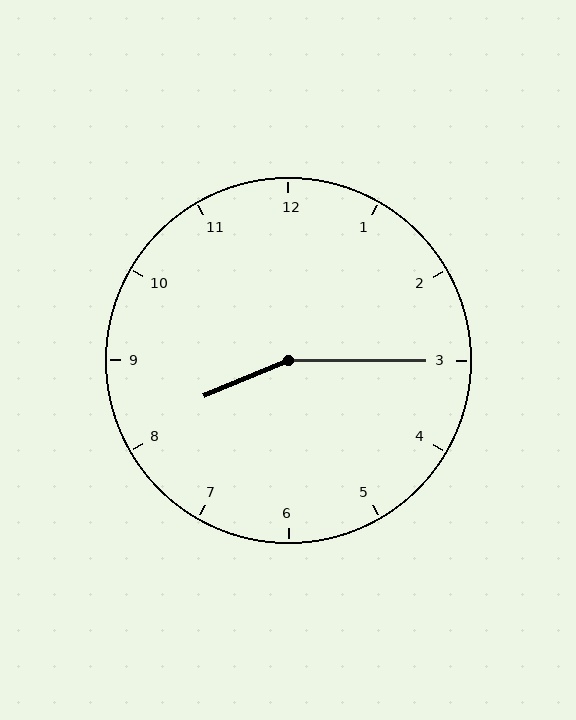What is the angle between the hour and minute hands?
Approximately 158 degrees.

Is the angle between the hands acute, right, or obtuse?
It is obtuse.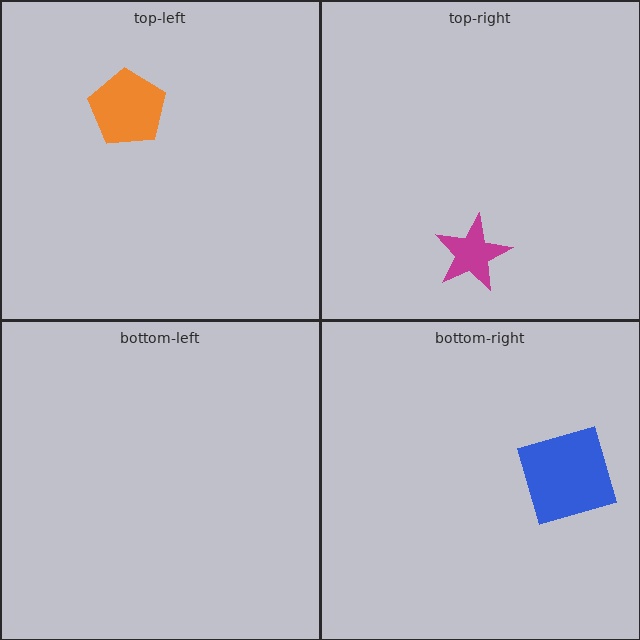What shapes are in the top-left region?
The orange pentagon.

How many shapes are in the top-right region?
1.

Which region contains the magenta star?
The top-right region.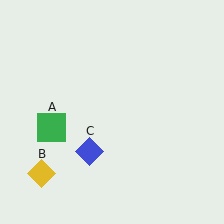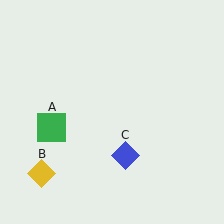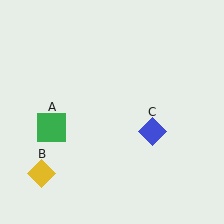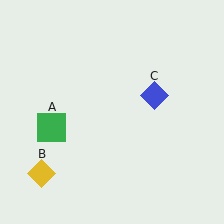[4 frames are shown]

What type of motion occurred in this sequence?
The blue diamond (object C) rotated counterclockwise around the center of the scene.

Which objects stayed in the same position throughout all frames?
Green square (object A) and yellow diamond (object B) remained stationary.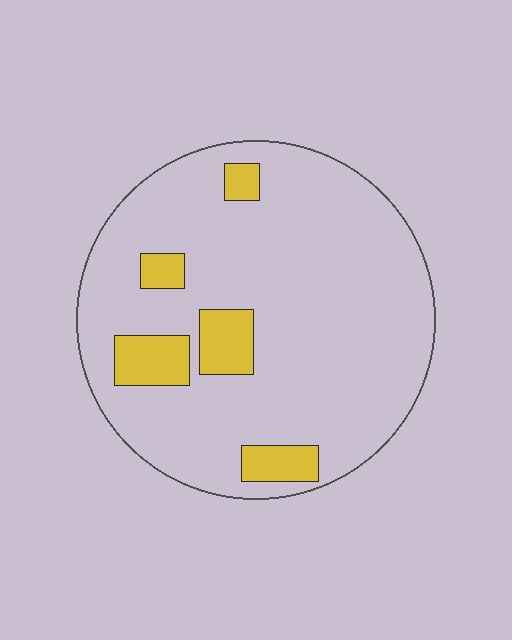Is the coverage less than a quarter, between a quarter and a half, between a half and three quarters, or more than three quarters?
Less than a quarter.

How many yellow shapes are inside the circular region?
5.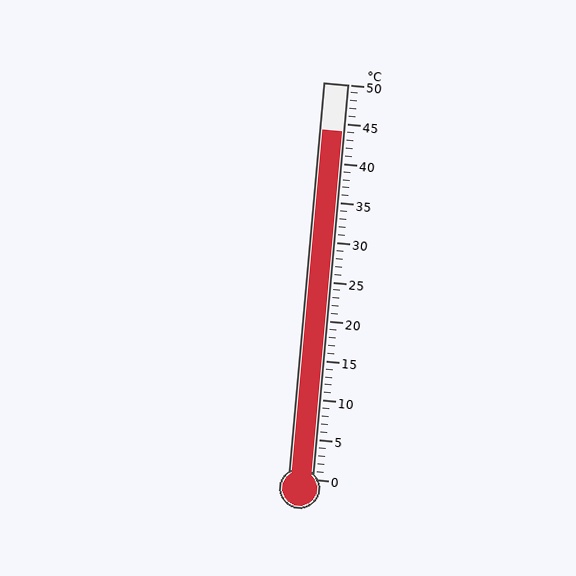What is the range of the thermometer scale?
The thermometer scale ranges from 0°C to 50°C.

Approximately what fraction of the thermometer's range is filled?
The thermometer is filled to approximately 90% of its range.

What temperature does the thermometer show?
The thermometer shows approximately 44°C.